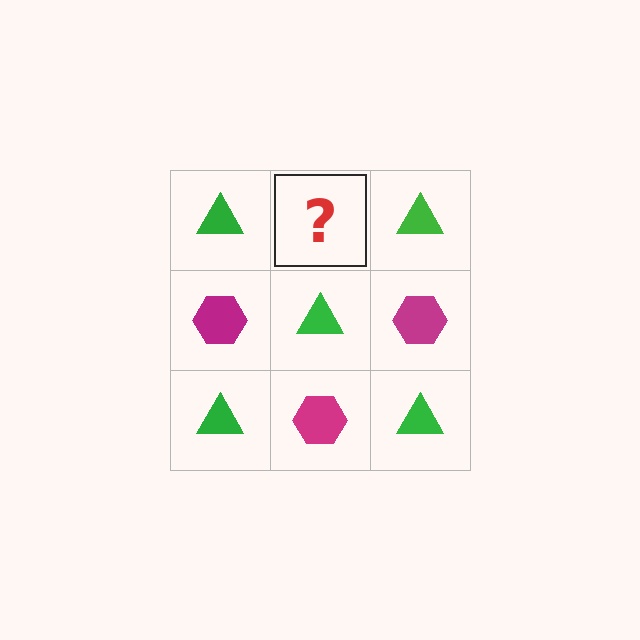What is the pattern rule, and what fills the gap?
The rule is that it alternates green triangle and magenta hexagon in a checkerboard pattern. The gap should be filled with a magenta hexagon.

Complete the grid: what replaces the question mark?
The question mark should be replaced with a magenta hexagon.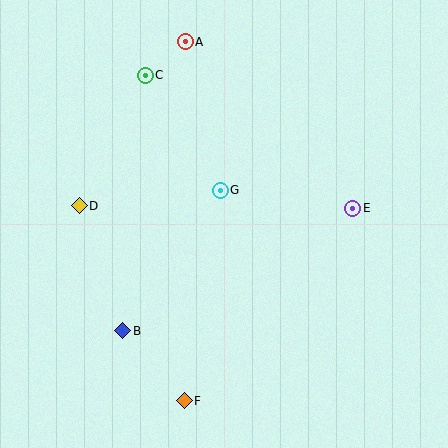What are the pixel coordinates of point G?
Point G is at (220, 190).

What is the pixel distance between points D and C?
The distance between D and C is 146 pixels.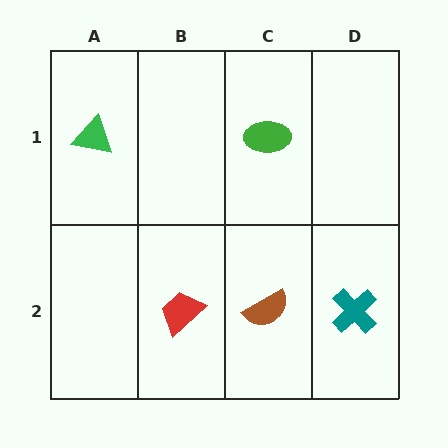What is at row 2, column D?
A teal cross.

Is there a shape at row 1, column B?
No, that cell is empty.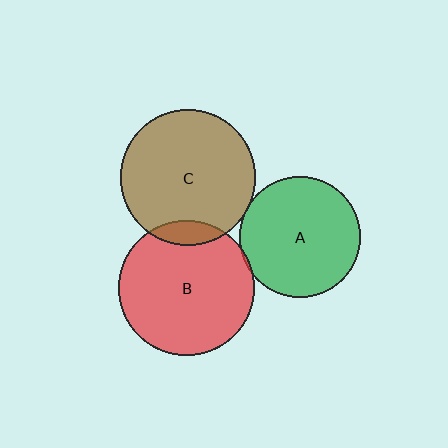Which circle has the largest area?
Circle C (brown).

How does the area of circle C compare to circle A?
Approximately 1.3 times.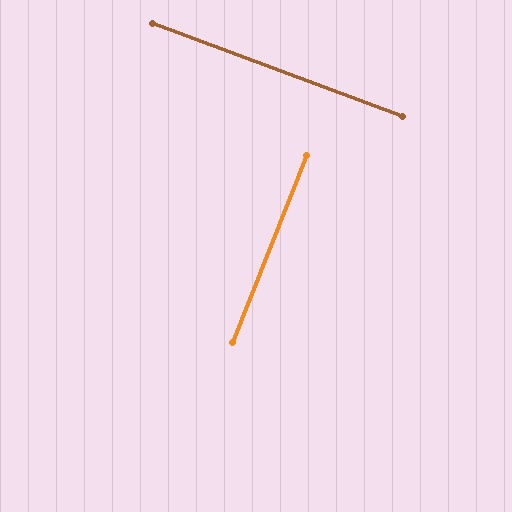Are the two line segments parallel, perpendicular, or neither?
Perpendicular — they meet at approximately 89°.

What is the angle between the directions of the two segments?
Approximately 89 degrees.